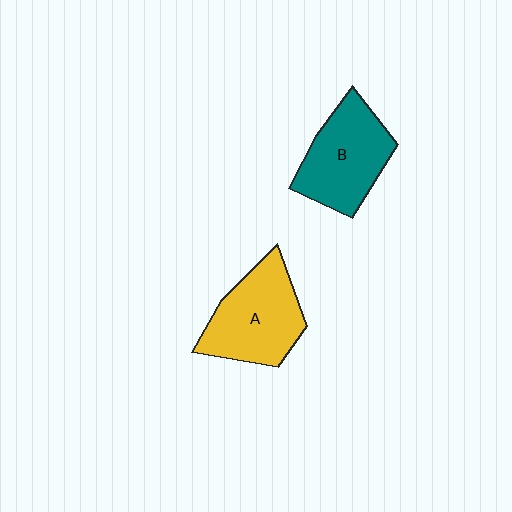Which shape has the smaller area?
Shape B (teal).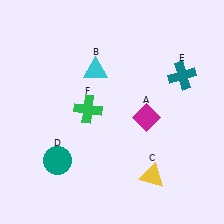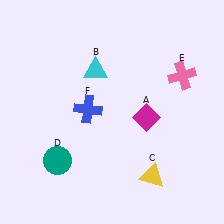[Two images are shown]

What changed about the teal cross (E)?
In Image 1, E is teal. In Image 2, it changed to pink.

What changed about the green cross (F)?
In Image 1, F is green. In Image 2, it changed to blue.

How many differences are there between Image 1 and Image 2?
There are 2 differences between the two images.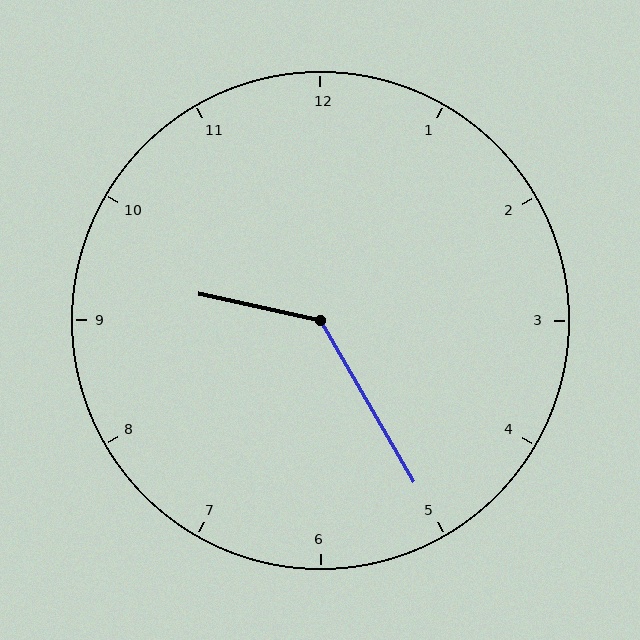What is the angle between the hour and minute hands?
Approximately 132 degrees.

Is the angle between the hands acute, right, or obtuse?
It is obtuse.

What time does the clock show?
9:25.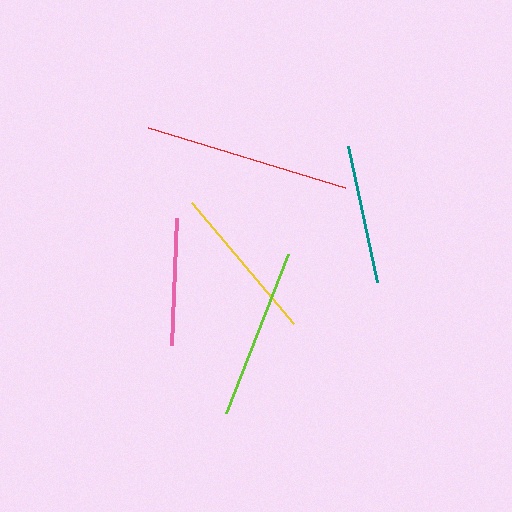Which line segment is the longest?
The red line is the longest at approximately 206 pixels.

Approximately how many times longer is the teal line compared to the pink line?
The teal line is approximately 1.1 times the length of the pink line.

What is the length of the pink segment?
The pink segment is approximately 126 pixels long.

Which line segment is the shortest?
The pink line is the shortest at approximately 126 pixels.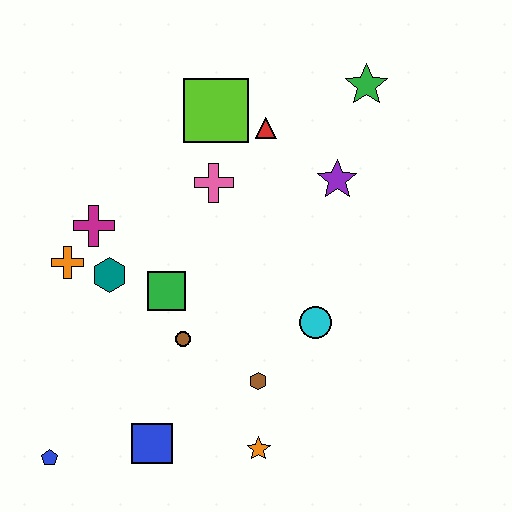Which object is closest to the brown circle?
The green square is closest to the brown circle.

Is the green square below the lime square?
Yes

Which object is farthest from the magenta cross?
The green star is farthest from the magenta cross.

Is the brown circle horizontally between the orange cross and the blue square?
No